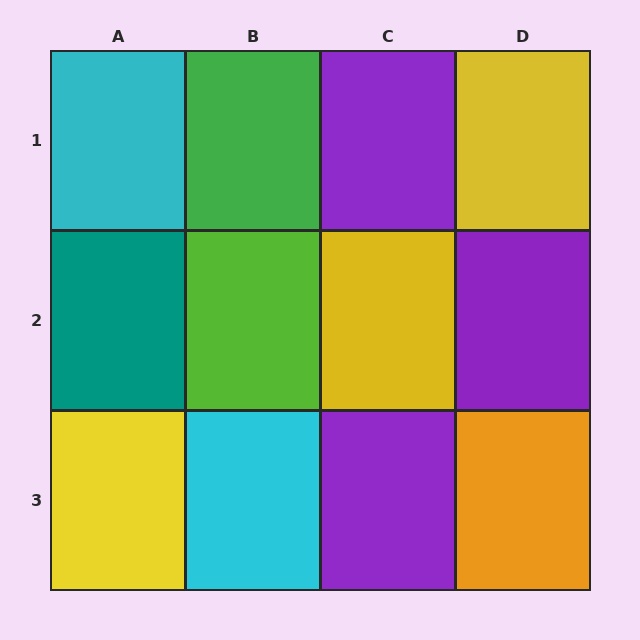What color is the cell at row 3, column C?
Purple.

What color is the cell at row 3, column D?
Orange.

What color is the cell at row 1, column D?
Yellow.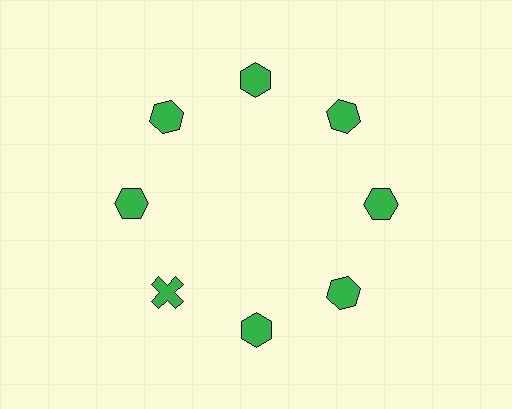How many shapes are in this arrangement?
There are 8 shapes arranged in a ring pattern.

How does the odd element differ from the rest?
It has a different shape: cross instead of hexagon.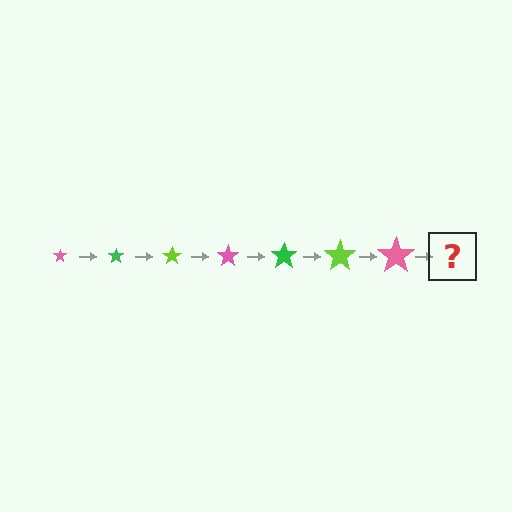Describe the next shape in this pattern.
It should be a green star, larger than the previous one.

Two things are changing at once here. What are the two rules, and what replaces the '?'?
The two rules are that the star grows larger each step and the color cycles through pink, green, and lime. The '?' should be a green star, larger than the previous one.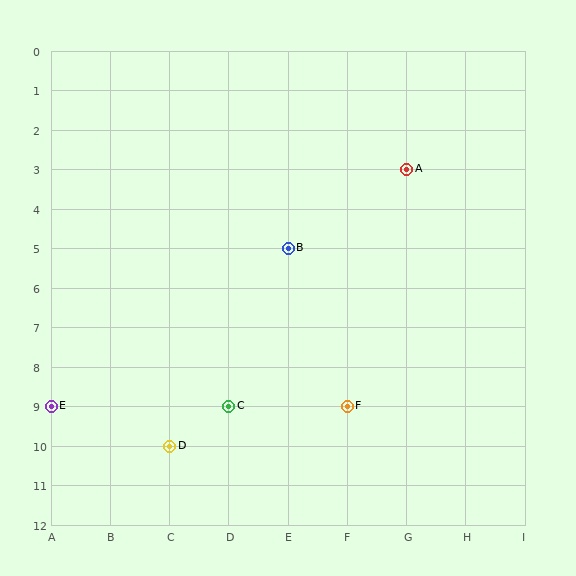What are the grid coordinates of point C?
Point C is at grid coordinates (D, 9).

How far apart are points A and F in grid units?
Points A and F are 1 column and 6 rows apart (about 6.1 grid units diagonally).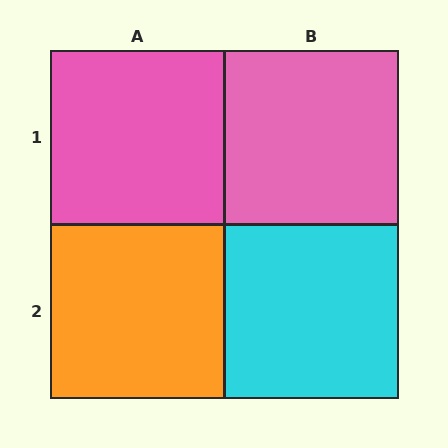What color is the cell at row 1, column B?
Pink.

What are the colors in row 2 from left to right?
Orange, cyan.